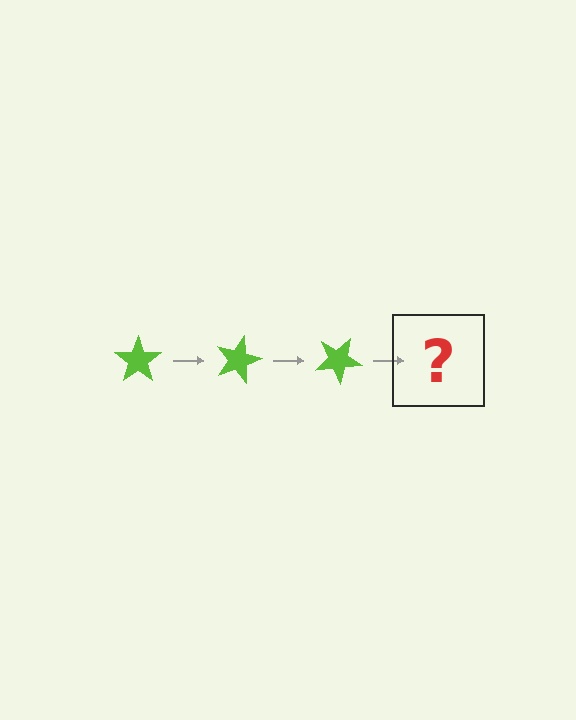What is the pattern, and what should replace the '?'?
The pattern is that the star rotates 15 degrees each step. The '?' should be a lime star rotated 45 degrees.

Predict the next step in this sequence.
The next step is a lime star rotated 45 degrees.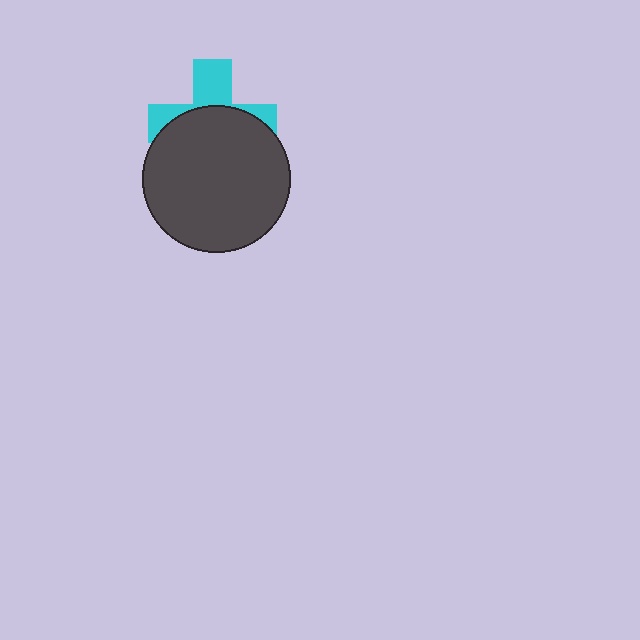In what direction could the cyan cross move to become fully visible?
The cyan cross could move up. That would shift it out from behind the dark gray circle entirely.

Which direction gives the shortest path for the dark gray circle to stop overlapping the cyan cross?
Moving down gives the shortest separation.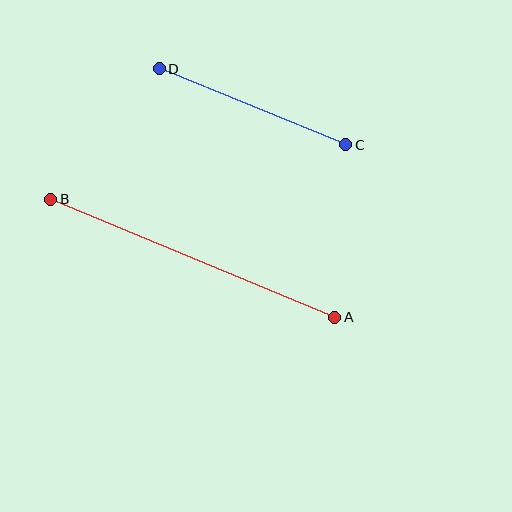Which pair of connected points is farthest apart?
Points A and B are farthest apart.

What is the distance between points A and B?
The distance is approximately 308 pixels.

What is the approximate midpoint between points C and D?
The midpoint is at approximately (252, 107) pixels.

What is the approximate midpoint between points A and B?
The midpoint is at approximately (193, 258) pixels.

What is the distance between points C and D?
The distance is approximately 201 pixels.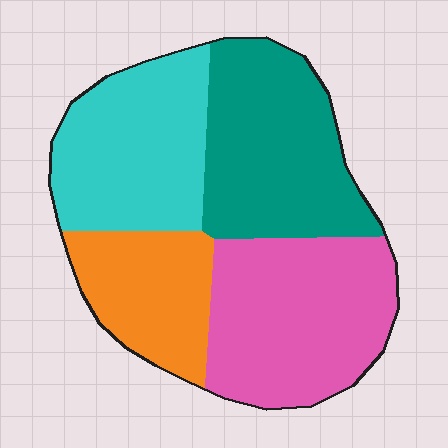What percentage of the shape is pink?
Pink takes up about one third (1/3) of the shape.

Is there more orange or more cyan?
Cyan.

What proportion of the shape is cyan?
Cyan takes up between a quarter and a half of the shape.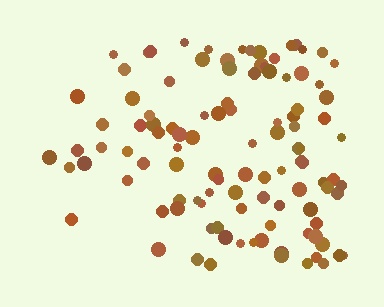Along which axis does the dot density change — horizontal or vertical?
Horizontal.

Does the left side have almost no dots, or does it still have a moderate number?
Still a moderate number, just noticeably fewer than the right.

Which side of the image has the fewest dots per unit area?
The left.